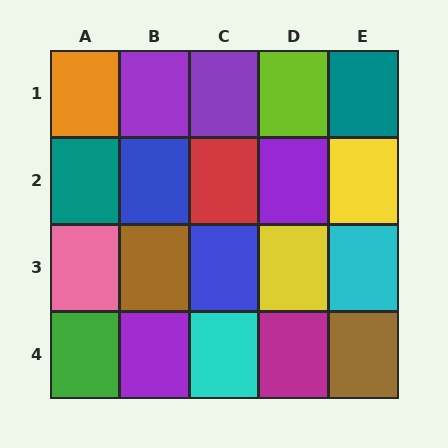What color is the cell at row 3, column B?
Brown.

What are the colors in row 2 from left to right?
Teal, blue, red, purple, yellow.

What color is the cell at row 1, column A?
Orange.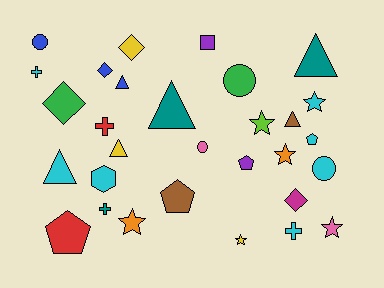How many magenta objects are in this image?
There is 1 magenta object.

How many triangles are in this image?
There are 6 triangles.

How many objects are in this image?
There are 30 objects.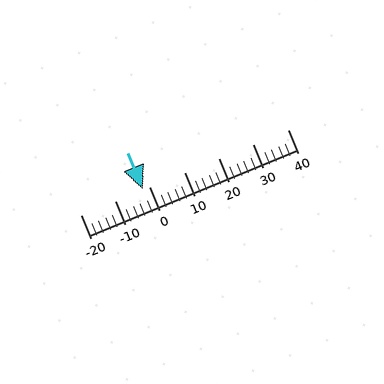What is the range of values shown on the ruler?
The ruler shows values from -20 to 40.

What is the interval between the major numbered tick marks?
The major tick marks are spaced 10 units apart.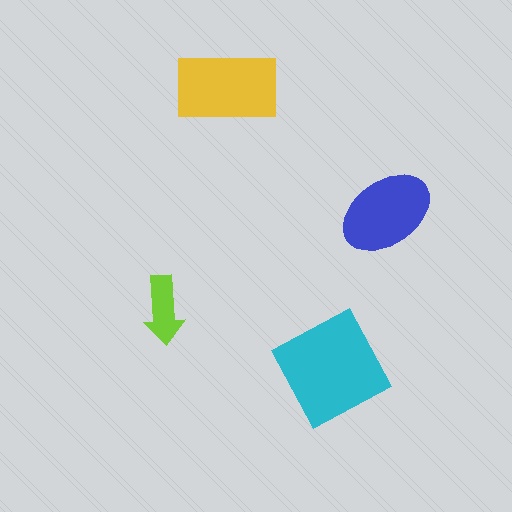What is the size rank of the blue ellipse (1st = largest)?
3rd.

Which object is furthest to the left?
The lime arrow is leftmost.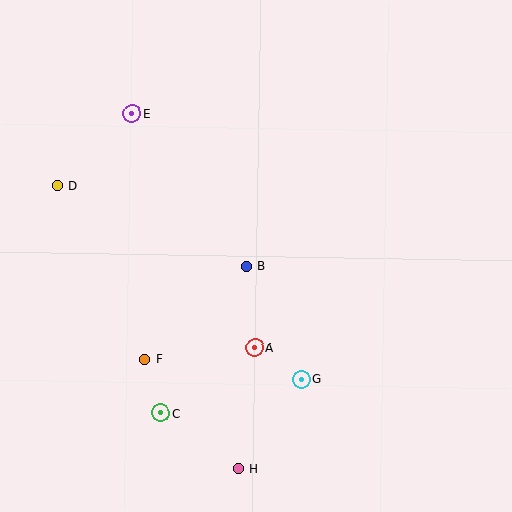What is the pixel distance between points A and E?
The distance between A and E is 265 pixels.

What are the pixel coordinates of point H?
Point H is at (238, 468).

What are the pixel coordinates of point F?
Point F is at (145, 360).